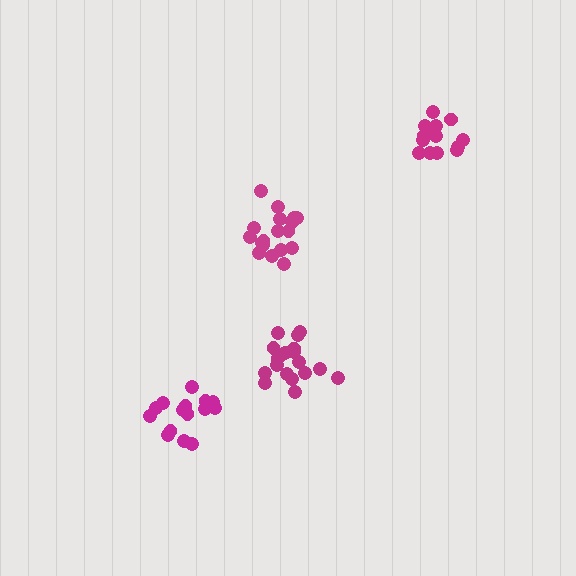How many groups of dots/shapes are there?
There are 4 groups.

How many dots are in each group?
Group 1: 18 dots, Group 2: 16 dots, Group 3: 14 dots, Group 4: 18 dots (66 total).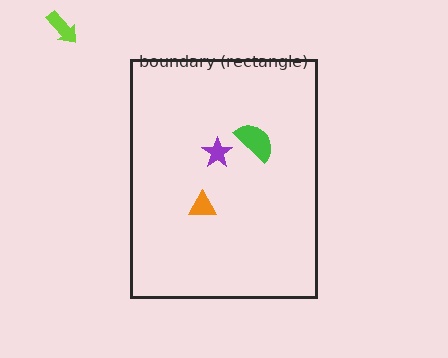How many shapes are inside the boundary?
3 inside, 1 outside.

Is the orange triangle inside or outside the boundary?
Inside.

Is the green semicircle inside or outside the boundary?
Inside.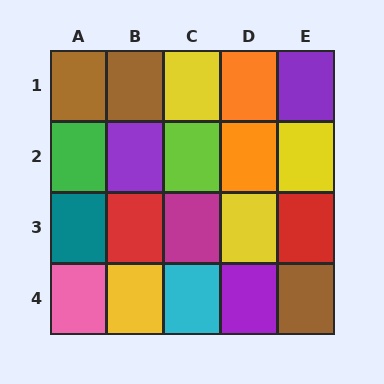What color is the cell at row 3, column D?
Yellow.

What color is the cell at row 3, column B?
Red.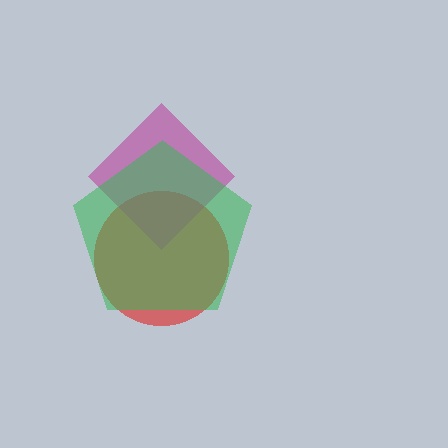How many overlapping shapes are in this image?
There are 3 overlapping shapes in the image.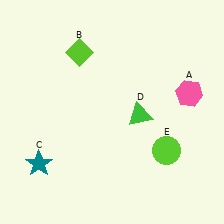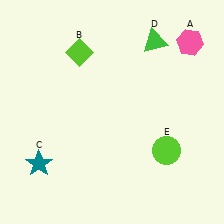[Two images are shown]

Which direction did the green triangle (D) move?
The green triangle (D) moved up.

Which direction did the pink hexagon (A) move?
The pink hexagon (A) moved up.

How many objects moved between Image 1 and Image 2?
2 objects moved between the two images.